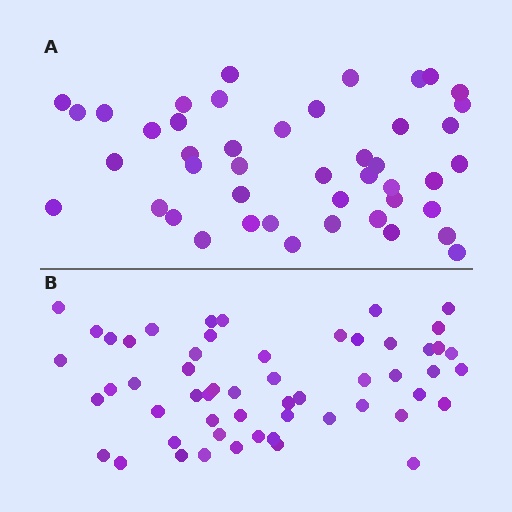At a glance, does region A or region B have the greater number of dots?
Region B (the bottom region) has more dots.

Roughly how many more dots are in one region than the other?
Region B has roughly 10 or so more dots than region A.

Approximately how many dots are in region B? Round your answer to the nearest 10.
About 60 dots. (The exact count is 55, which rounds to 60.)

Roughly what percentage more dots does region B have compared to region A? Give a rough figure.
About 20% more.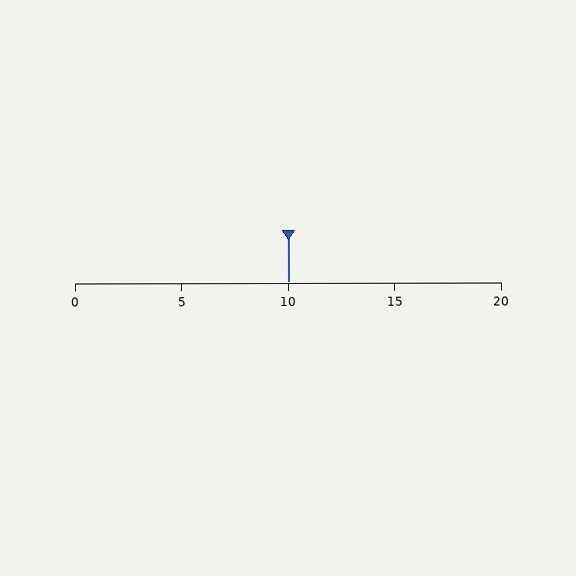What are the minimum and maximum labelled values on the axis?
The axis runs from 0 to 20.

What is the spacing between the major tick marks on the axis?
The major ticks are spaced 5 apart.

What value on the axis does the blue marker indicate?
The marker indicates approximately 10.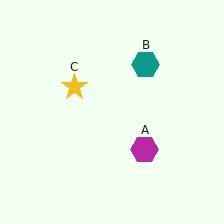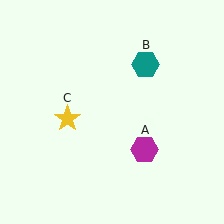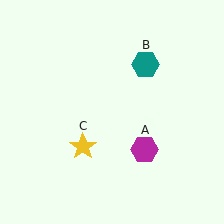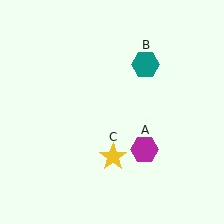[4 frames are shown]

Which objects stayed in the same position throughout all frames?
Magenta hexagon (object A) and teal hexagon (object B) remained stationary.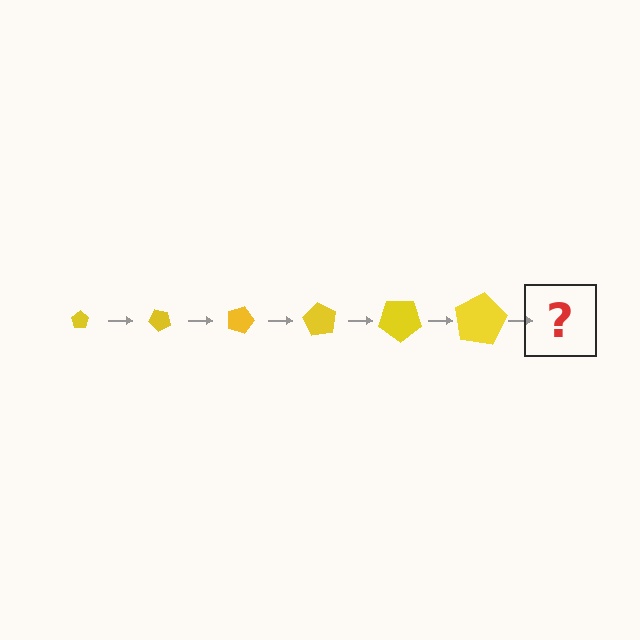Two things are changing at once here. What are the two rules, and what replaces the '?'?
The two rules are that the pentagon grows larger each step and it rotates 45 degrees each step. The '?' should be a pentagon, larger than the previous one and rotated 270 degrees from the start.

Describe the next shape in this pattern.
It should be a pentagon, larger than the previous one and rotated 270 degrees from the start.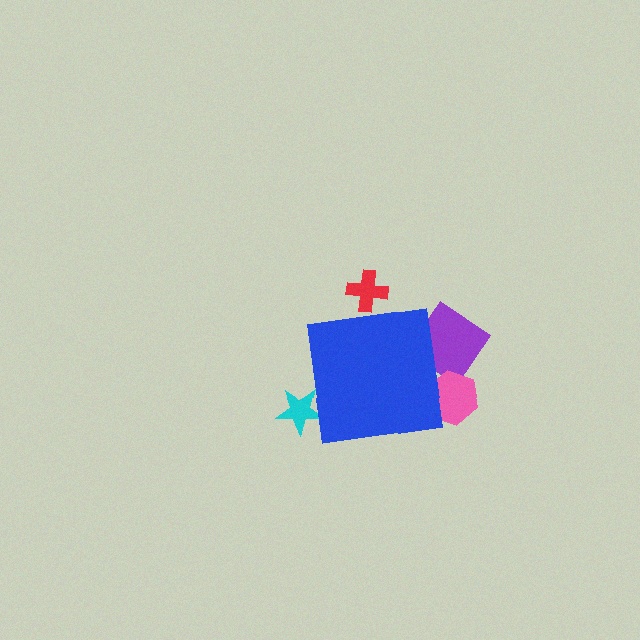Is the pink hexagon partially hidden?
Yes, the pink hexagon is partially hidden behind the blue square.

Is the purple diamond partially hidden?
Yes, the purple diamond is partially hidden behind the blue square.